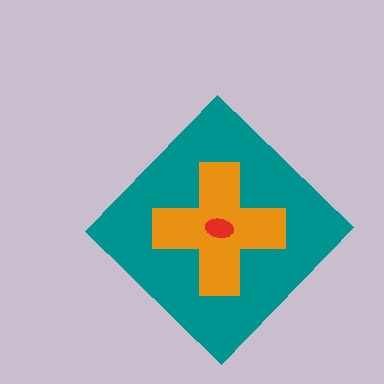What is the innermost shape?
The red ellipse.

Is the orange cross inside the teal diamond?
Yes.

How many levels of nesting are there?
3.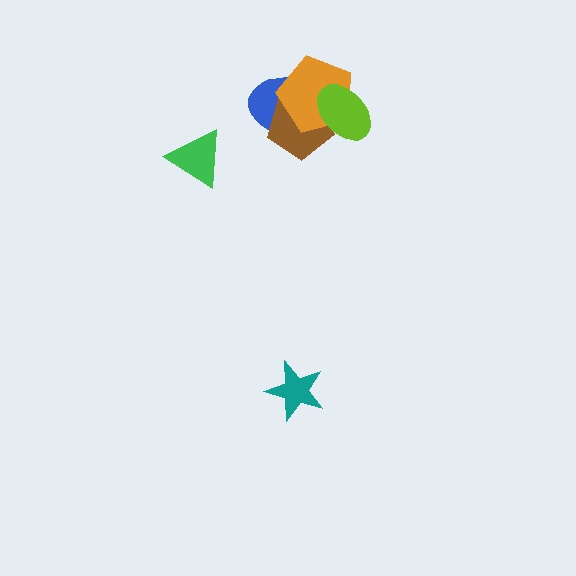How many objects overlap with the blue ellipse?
3 objects overlap with the blue ellipse.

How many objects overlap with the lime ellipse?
3 objects overlap with the lime ellipse.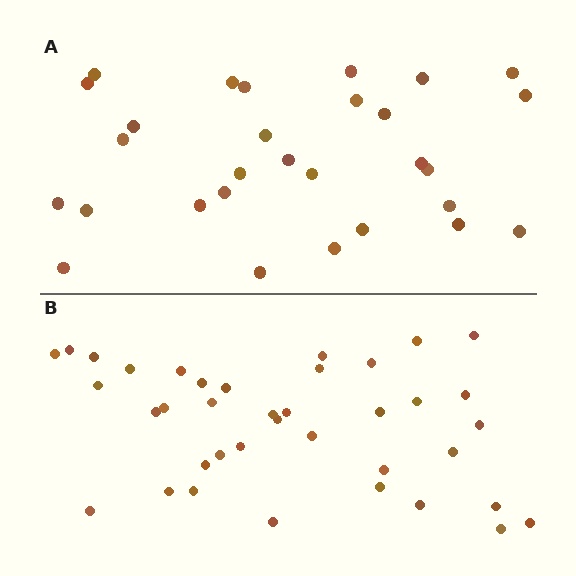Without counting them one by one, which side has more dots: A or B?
Region B (the bottom region) has more dots.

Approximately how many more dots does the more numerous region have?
Region B has roughly 8 or so more dots than region A.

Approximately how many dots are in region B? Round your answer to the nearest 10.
About 40 dots. (The exact count is 38, which rounds to 40.)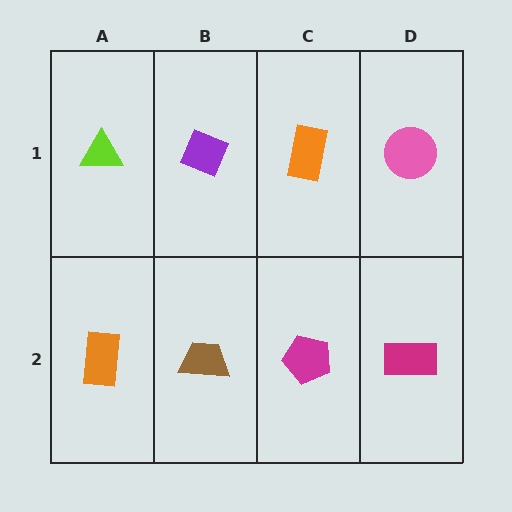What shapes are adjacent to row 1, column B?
A brown trapezoid (row 2, column B), a lime triangle (row 1, column A), an orange rectangle (row 1, column C).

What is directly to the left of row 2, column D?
A magenta pentagon.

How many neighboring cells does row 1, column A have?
2.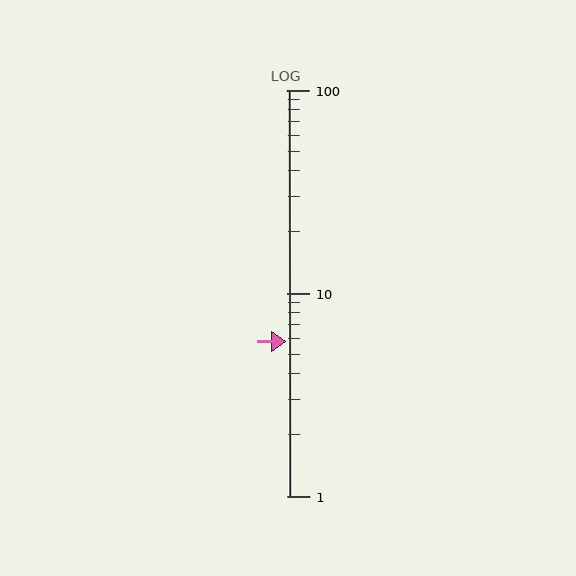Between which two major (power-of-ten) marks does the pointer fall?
The pointer is between 1 and 10.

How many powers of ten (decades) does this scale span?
The scale spans 2 decades, from 1 to 100.